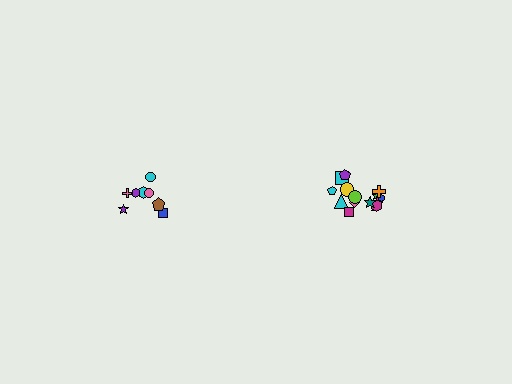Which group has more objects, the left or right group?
The right group.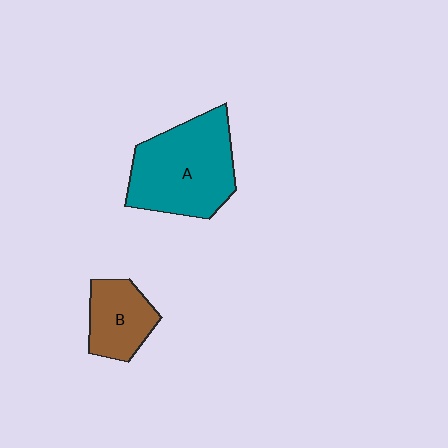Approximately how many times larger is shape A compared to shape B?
Approximately 2.0 times.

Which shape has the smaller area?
Shape B (brown).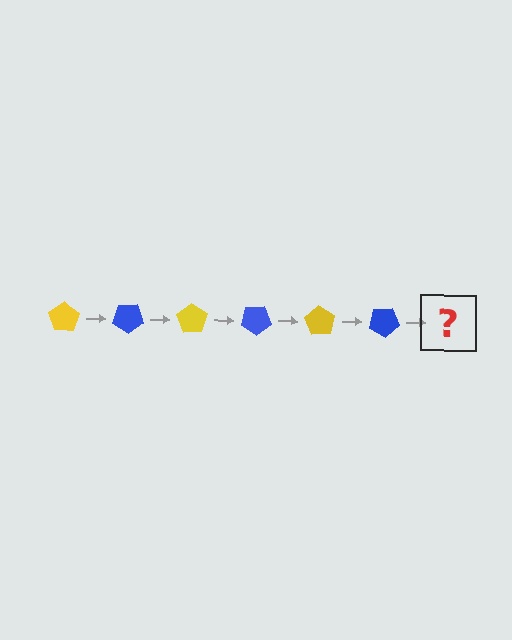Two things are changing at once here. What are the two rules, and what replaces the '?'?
The two rules are that it rotates 35 degrees each step and the color cycles through yellow and blue. The '?' should be a yellow pentagon, rotated 210 degrees from the start.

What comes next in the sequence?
The next element should be a yellow pentagon, rotated 210 degrees from the start.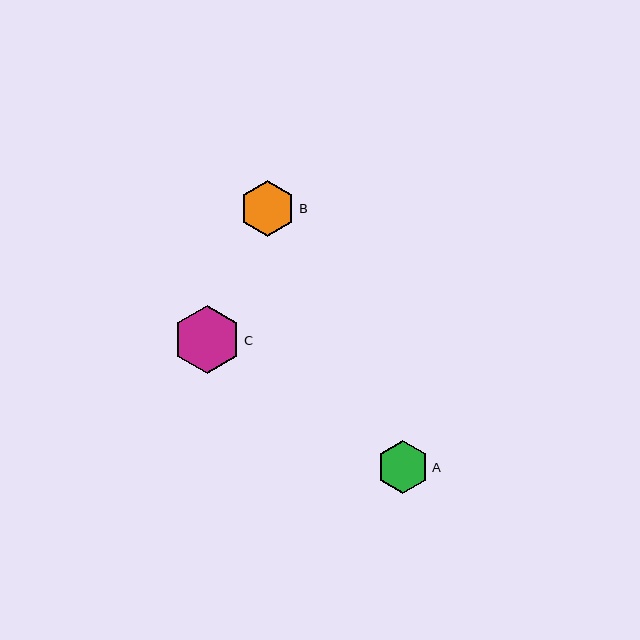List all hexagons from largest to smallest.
From largest to smallest: C, B, A.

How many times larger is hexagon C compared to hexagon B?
Hexagon C is approximately 1.2 times the size of hexagon B.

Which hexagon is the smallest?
Hexagon A is the smallest with a size of approximately 52 pixels.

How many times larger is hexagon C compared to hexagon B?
Hexagon C is approximately 1.2 times the size of hexagon B.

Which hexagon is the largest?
Hexagon C is the largest with a size of approximately 68 pixels.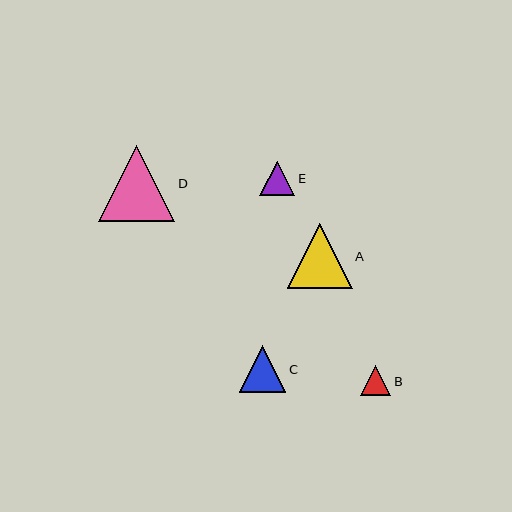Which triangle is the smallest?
Triangle B is the smallest with a size of approximately 30 pixels.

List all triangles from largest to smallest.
From largest to smallest: D, A, C, E, B.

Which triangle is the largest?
Triangle D is the largest with a size of approximately 76 pixels.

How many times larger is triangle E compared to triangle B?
Triangle E is approximately 1.2 times the size of triangle B.